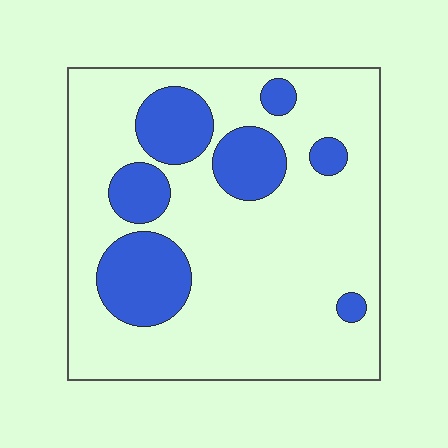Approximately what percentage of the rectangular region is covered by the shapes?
Approximately 25%.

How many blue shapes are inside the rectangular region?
7.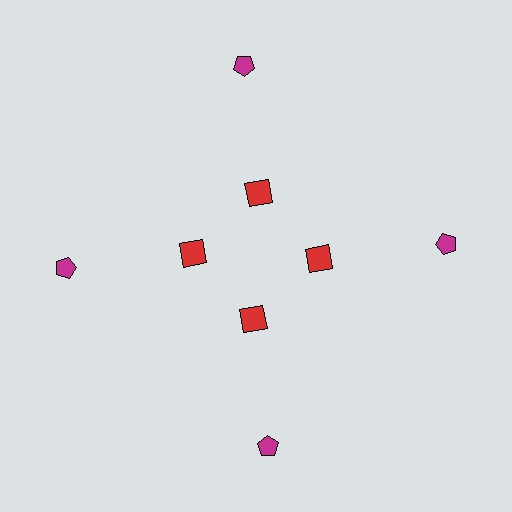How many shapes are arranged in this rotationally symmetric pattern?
There are 8 shapes, arranged in 4 groups of 2.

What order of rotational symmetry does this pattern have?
This pattern has 4-fold rotational symmetry.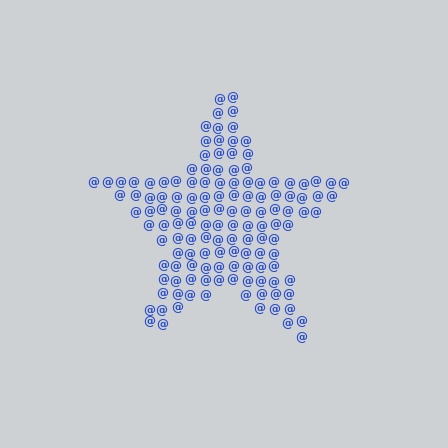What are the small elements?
The small elements are at signs.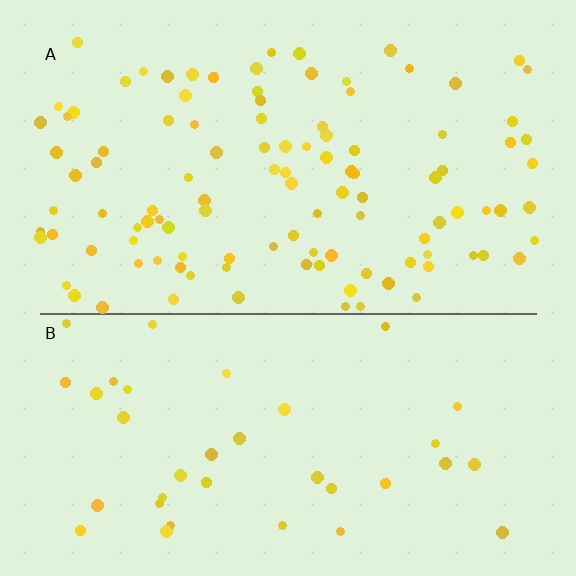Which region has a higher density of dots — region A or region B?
A (the top).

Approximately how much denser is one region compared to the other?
Approximately 2.9× — region A over region B.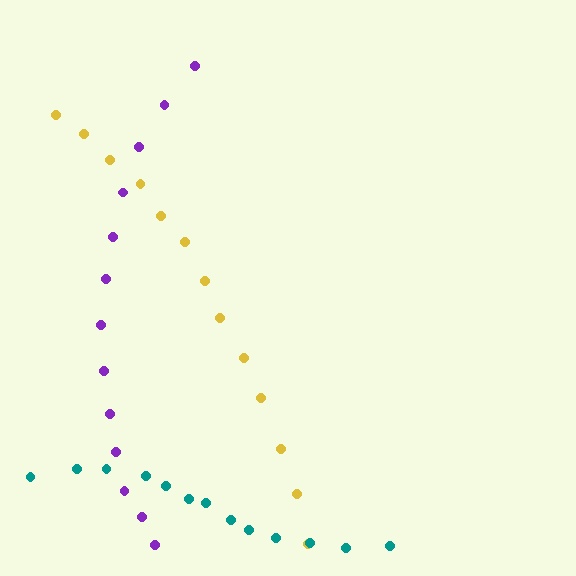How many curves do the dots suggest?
There are 3 distinct paths.